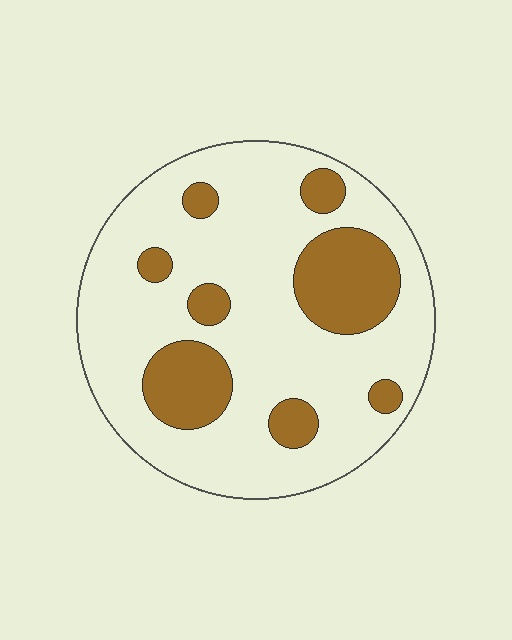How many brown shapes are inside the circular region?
8.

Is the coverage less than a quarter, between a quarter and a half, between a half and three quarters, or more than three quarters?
Less than a quarter.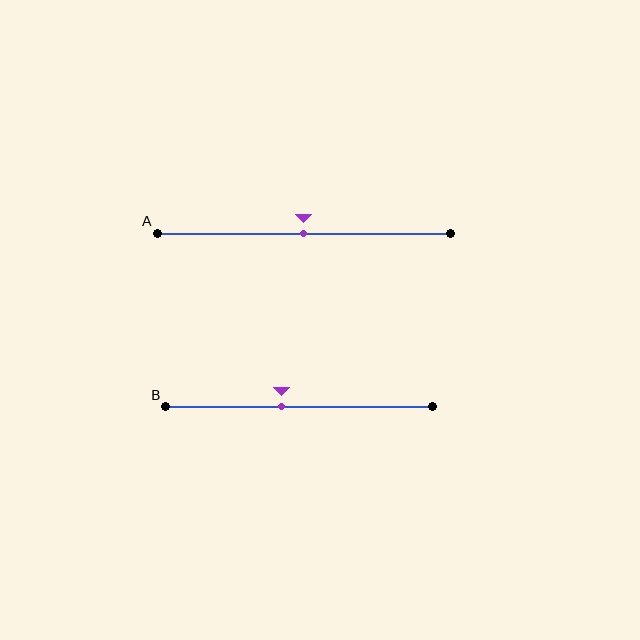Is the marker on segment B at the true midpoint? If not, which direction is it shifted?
No, the marker on segment B is shifted to the left by about 6% of the segment length.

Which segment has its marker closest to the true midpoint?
Segment A has its marker closest to the true midpoint.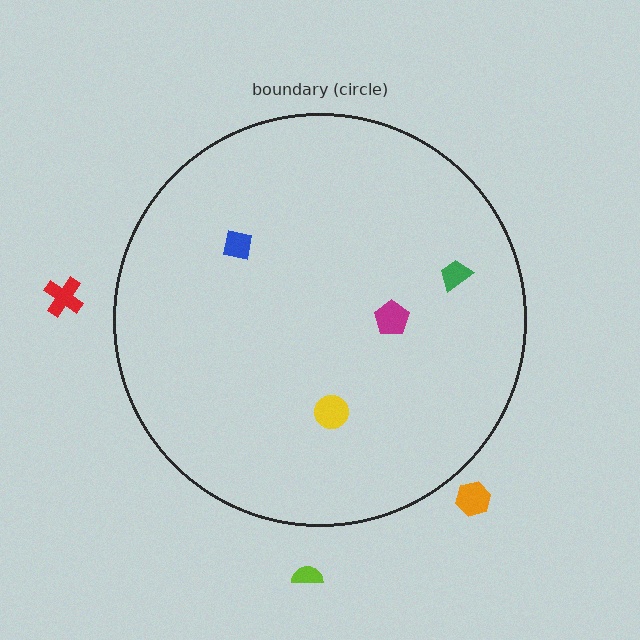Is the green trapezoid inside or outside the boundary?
Inside.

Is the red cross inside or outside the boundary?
Outside.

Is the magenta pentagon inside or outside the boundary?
Inside.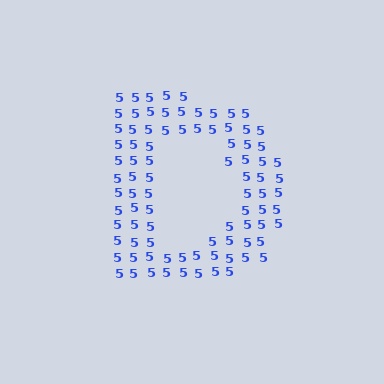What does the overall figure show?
The overall figure shows the letter D.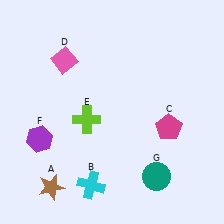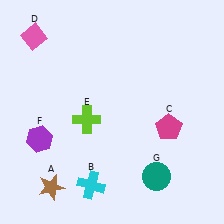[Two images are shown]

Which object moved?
The pink diamond (D) moved left.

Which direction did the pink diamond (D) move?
The pink diamond (D) moved left.